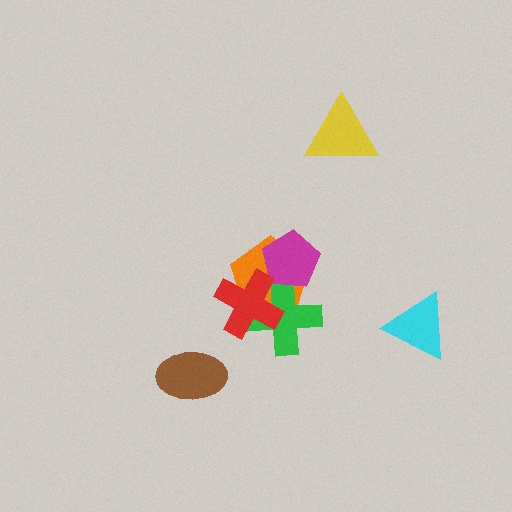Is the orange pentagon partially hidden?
Yes, it is partially covered by another shape.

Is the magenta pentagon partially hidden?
No, no other shape covers it.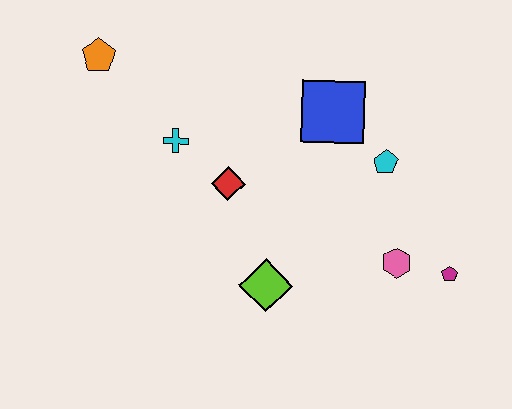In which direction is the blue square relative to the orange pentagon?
The blue square is to the right of the orange pentagon.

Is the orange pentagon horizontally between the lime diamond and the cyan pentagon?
No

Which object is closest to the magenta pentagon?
The pink hexagon is closest to the magenta pentagon.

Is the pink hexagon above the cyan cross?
No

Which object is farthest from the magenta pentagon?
The orange pentagon is farthest from the magenta pentagon.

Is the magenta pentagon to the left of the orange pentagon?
No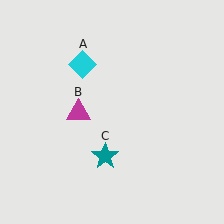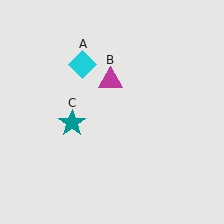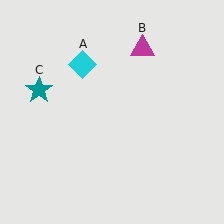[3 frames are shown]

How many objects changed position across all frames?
2 objects changed position: magenta triangle (object B), teal star (object C).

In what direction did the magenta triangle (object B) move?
The magenta triangle (object B) moved up and to the right.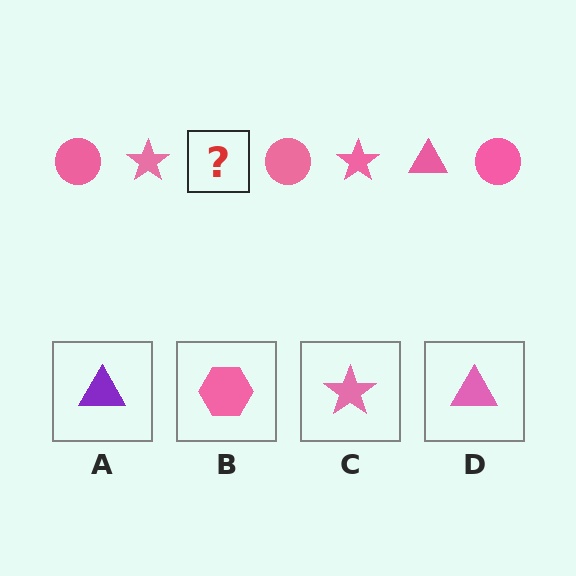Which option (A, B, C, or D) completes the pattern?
D.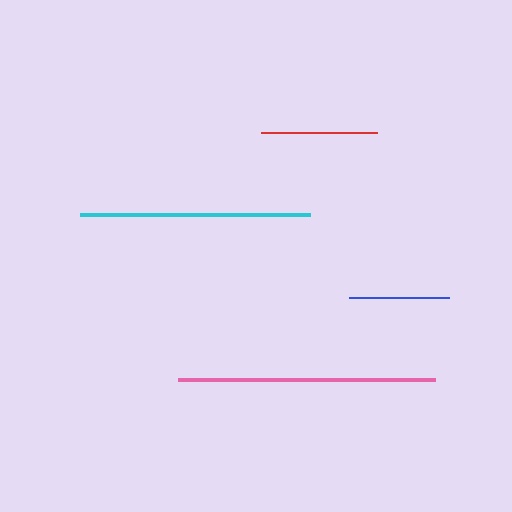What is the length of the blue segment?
The blue segment is approximately 100 pixels long.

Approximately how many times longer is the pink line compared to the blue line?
The pink line is approximately 2.6 times the length of the blue line.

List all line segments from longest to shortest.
From longest to shortest: pink, cyan, red, blue.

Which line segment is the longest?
The pink line is the longest at approximately 257 pixels.